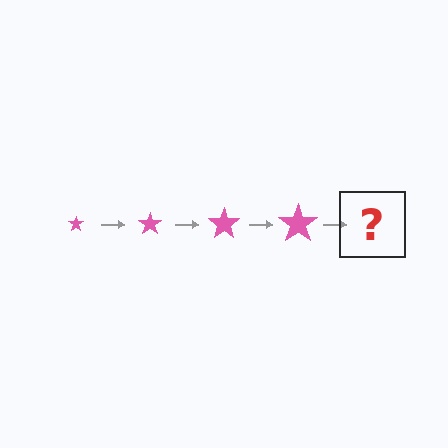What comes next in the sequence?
The next element should be a pink star, larger than the previous one.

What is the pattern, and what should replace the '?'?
The pattern is that the star gets progressively larger each step. The '?' should be a pink star, larger than the previous one.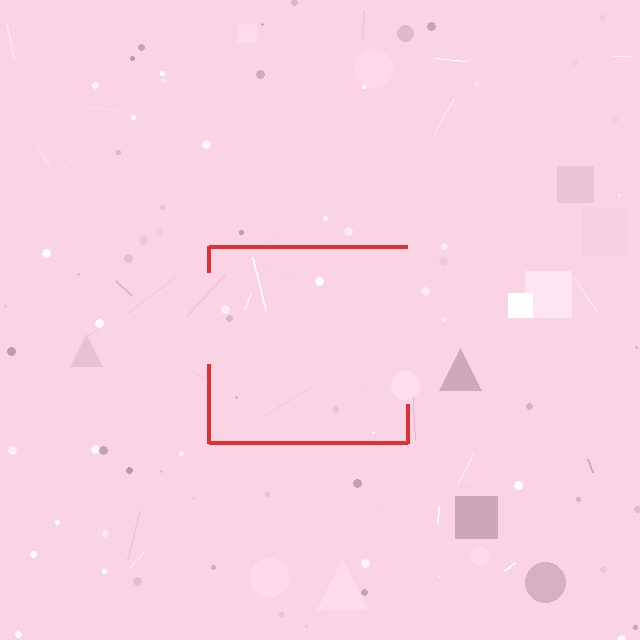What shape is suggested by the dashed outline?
The dashed outline suggests a square.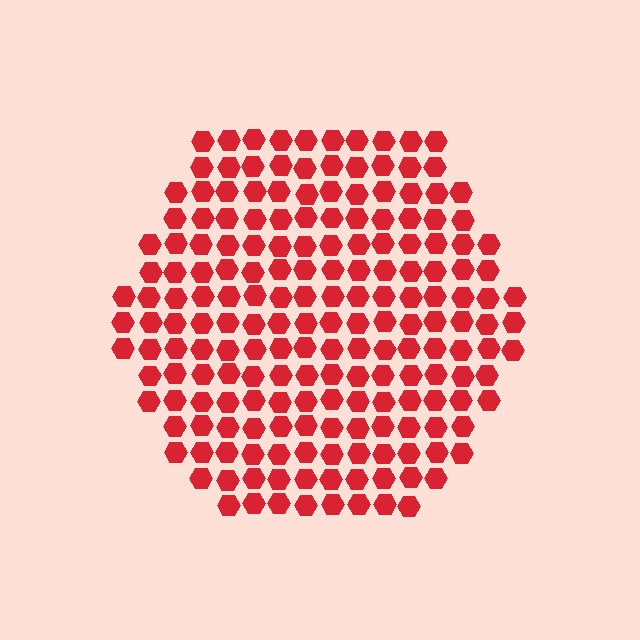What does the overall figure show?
The overall figure shows a hexagon.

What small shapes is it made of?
It is made of small hexagons.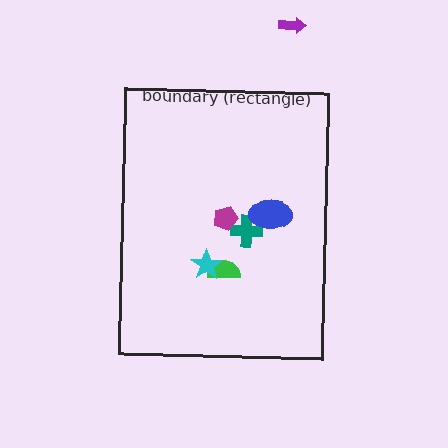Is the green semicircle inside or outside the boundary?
Inside.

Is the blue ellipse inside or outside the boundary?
Inside.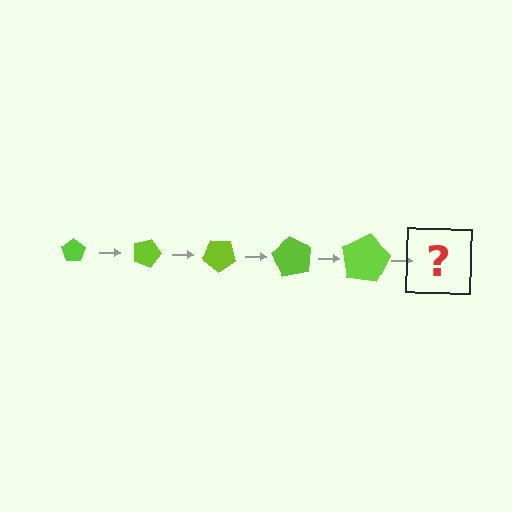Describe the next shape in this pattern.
It should be a pentagon, larger than the previous one and rotated 100 degrees from the start.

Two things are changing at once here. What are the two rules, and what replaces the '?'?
The two rules are that the pentagon grows larger each step and it rotates 20 degrees each step. The '?' should be a pentagon, larger than the previous one and rotated 100 degrees from the start.